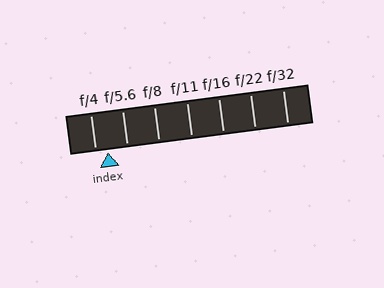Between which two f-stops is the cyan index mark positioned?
The index mark is between f/4 and f/5.6.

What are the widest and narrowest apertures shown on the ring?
The widest aperture shown is f/4 and the narrowest is f/32.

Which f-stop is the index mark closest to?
The index mark is closest to f/4.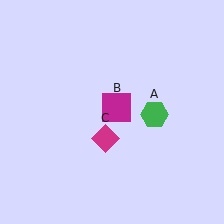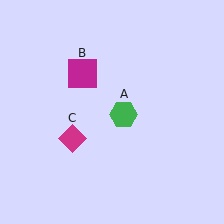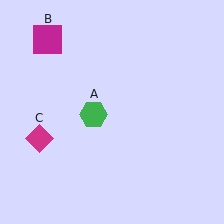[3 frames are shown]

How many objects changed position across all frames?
3 objects changed position: green hexagon (object A), magenta square (object B), magenta diamond (object C).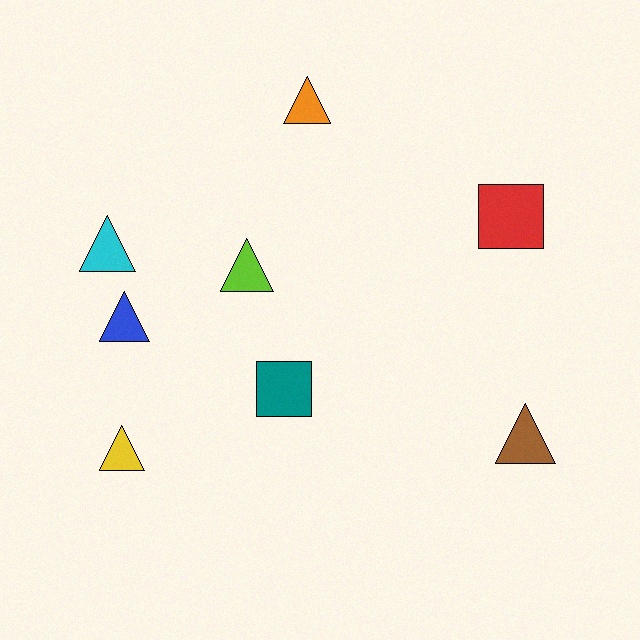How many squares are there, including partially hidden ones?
There are 2 squares.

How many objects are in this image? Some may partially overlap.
There are 8 objects.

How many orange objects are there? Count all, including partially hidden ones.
There is 1 orange object.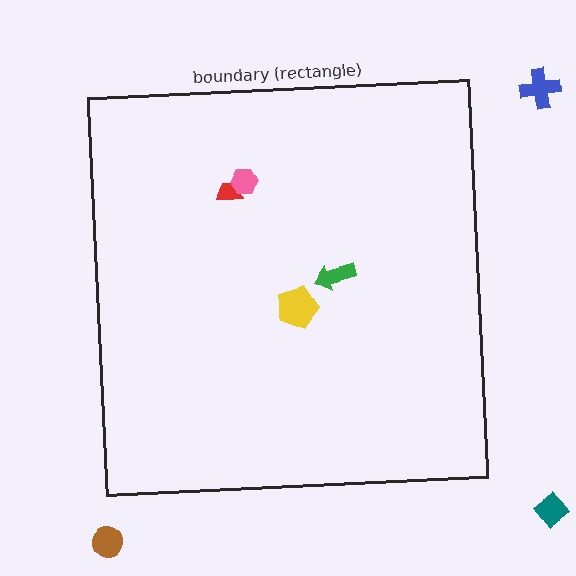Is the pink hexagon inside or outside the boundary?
Inside.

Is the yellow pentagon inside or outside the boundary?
Inside.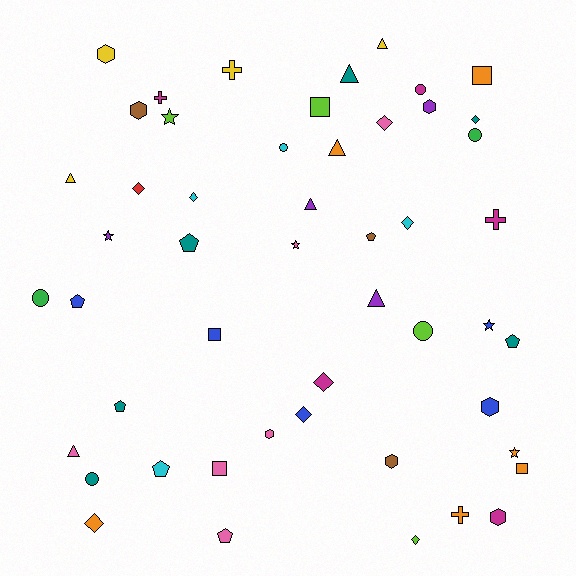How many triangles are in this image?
There are 7 triangles.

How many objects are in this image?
There are 50 objects.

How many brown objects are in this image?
There are 3 brown objects.